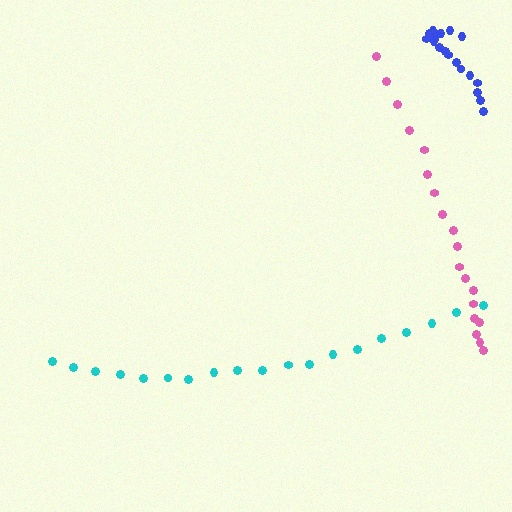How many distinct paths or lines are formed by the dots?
There are 3 distinct paths.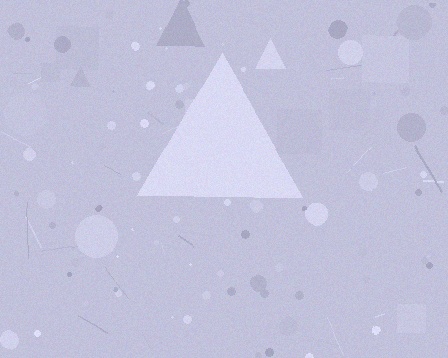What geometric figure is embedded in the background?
A triangle is embedded in the background.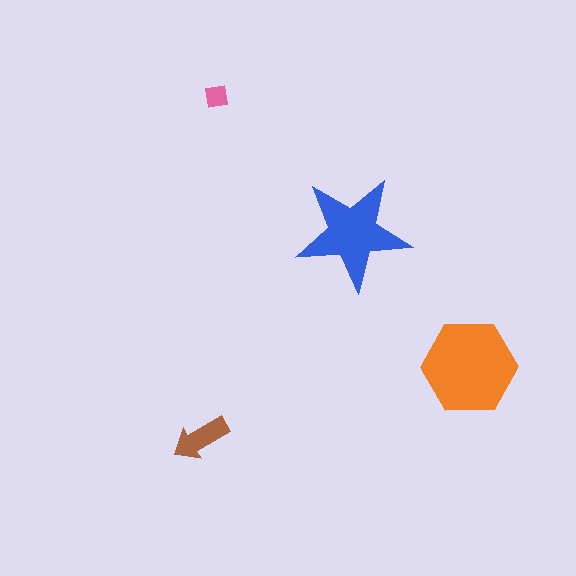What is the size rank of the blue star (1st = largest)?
2nd.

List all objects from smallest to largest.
The pink square, the brown arrow, the blue star, the orange hexagon.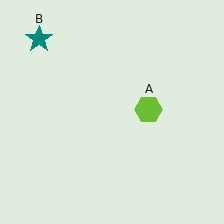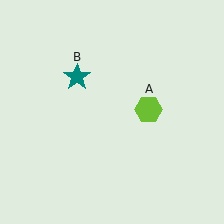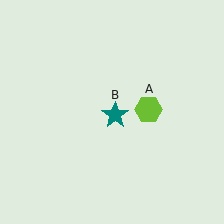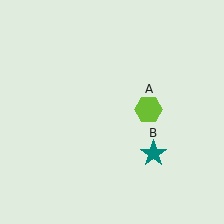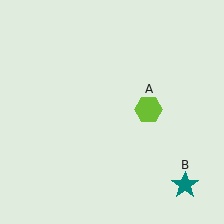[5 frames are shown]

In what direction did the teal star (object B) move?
The teal star (object B) moved down and to the right.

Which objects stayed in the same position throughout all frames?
Lime hexagon (object A) remained stationary.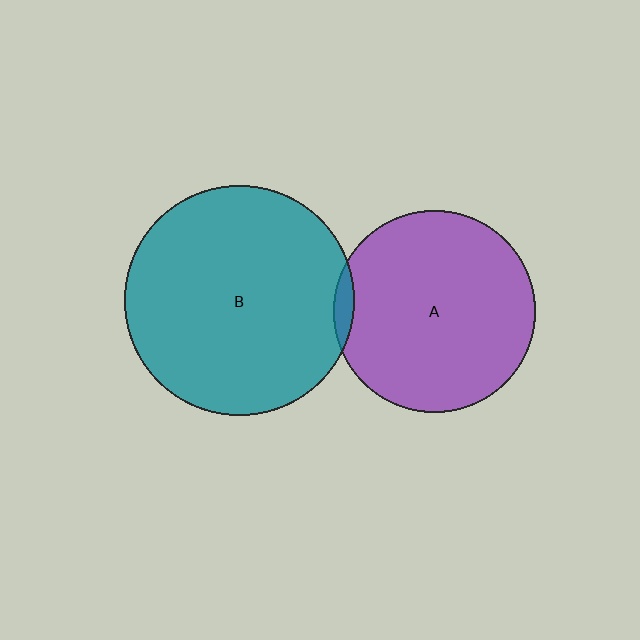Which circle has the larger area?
Circle B (teal).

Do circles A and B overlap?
Yes.